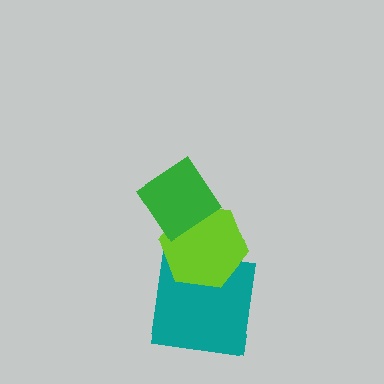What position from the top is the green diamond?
The green diamond is 1st from the top.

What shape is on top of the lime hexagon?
The green diamond is on top of the lime hexagon.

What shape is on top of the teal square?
The lime hexagon is on top of the teal square.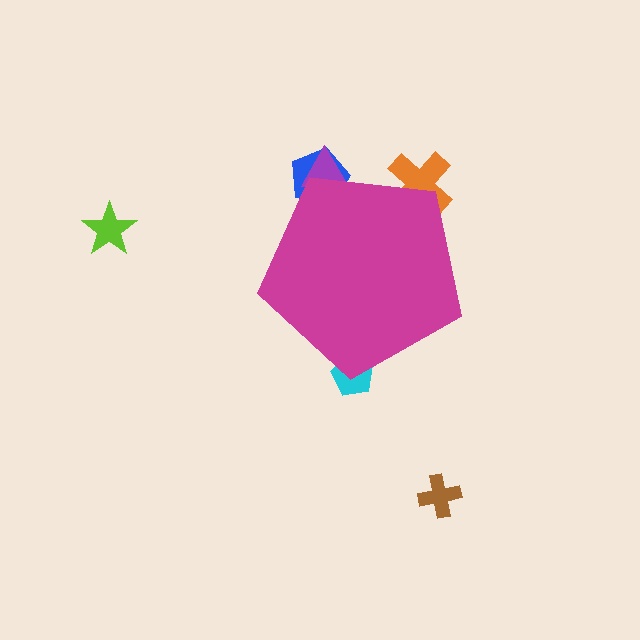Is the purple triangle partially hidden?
Yes, the purple triangle is partially hidden behind the magenta pentagon.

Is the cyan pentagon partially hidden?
Yes, the cyan pentagon is partially hidden behind the magenta pentagon.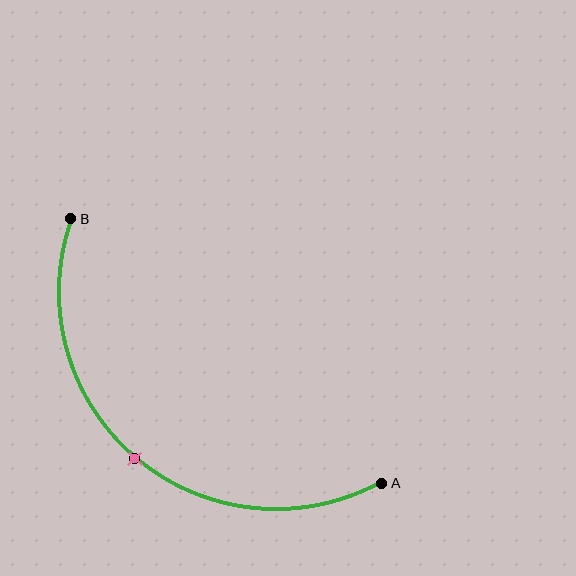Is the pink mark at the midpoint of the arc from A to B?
Yes. The pink mark lies on the arc at equal arc-length from both A and B — it is the arc midpoint.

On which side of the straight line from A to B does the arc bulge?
The arc bulges below and to the left of the straight line connecting A and B.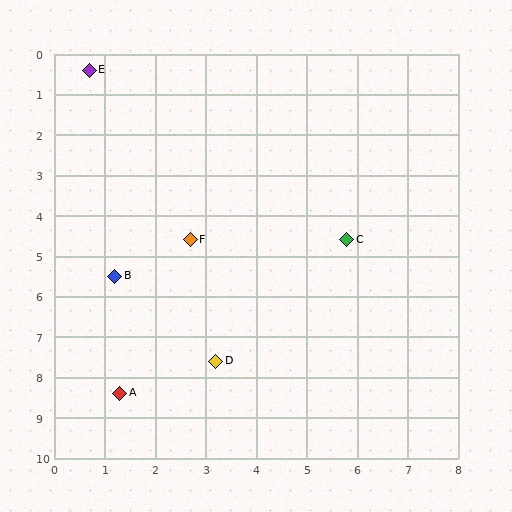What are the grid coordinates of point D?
Point D is at approximately (3.2, 7.6).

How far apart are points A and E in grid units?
Points A and E are about 8.0 grid units apart.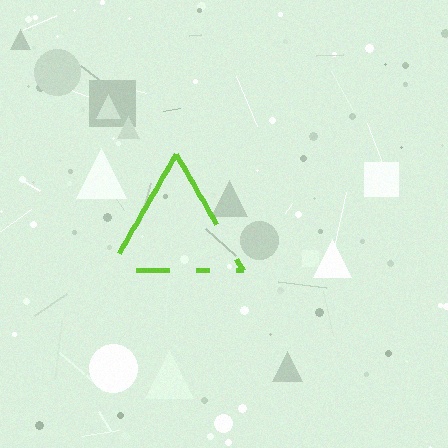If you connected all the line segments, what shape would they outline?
They would outline a triangle.